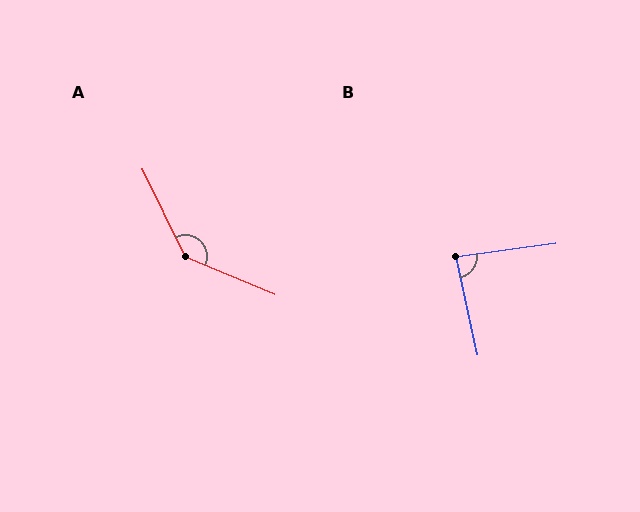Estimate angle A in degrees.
Approximately 138 degrees.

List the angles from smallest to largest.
B (85°), A (138°).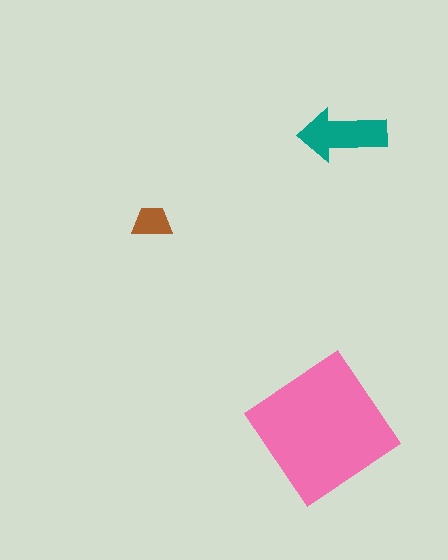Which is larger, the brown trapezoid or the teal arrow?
The teal arrow.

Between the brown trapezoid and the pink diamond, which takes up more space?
The pink diamond.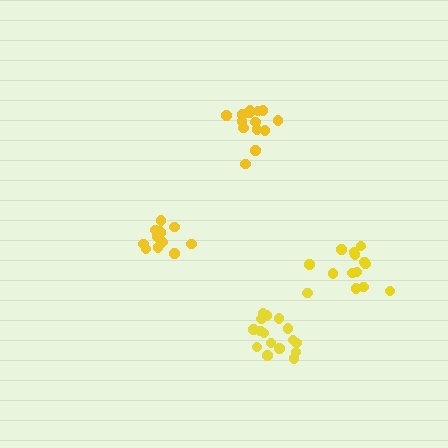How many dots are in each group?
Group 1: 17 dots, Group 2: 14 dots, Group 3: 13 dots, Group 4: 13 dots (57 total).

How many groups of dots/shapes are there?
There are 4 groups.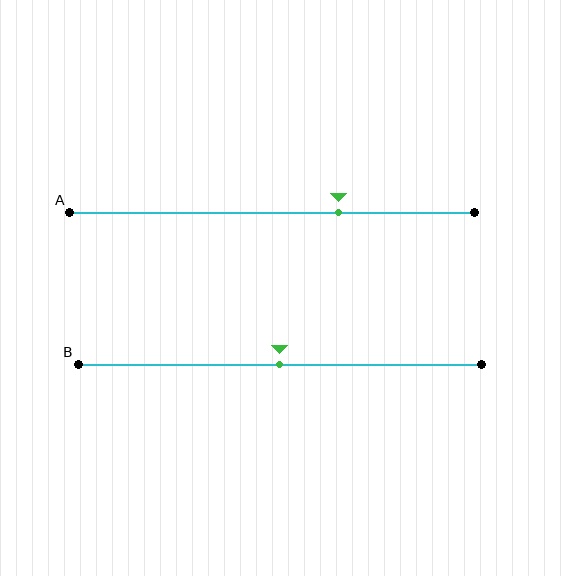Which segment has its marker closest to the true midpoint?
Segment B has its marker closest to the true midpoint.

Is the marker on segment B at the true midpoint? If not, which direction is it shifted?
Yes, the marker on segment B is at the true midpoint.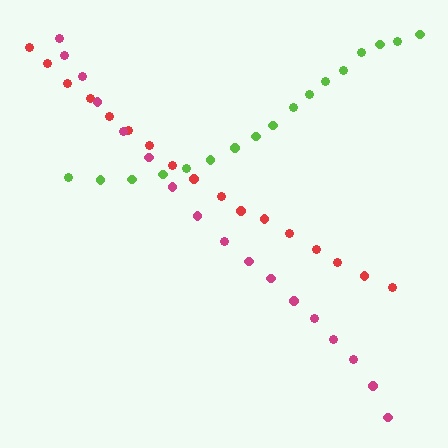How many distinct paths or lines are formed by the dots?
There are 3 distinct paths.